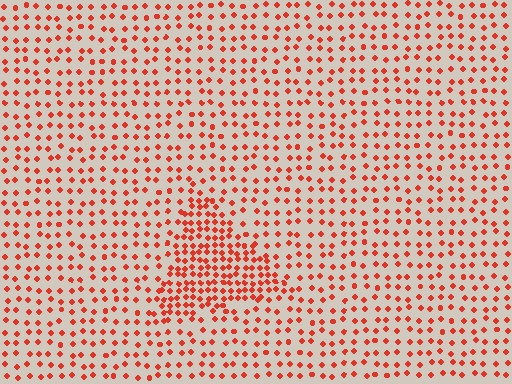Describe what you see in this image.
The image contains small red elements arranged at two different densities. A triangle-shaped region is visible where the elements are more densely packed than the surrounding area.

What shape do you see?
I see a triangle.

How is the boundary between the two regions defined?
The boundary is defined by a change in element density (approximately 2.1x ratio). All elements are the same color, size, and shape.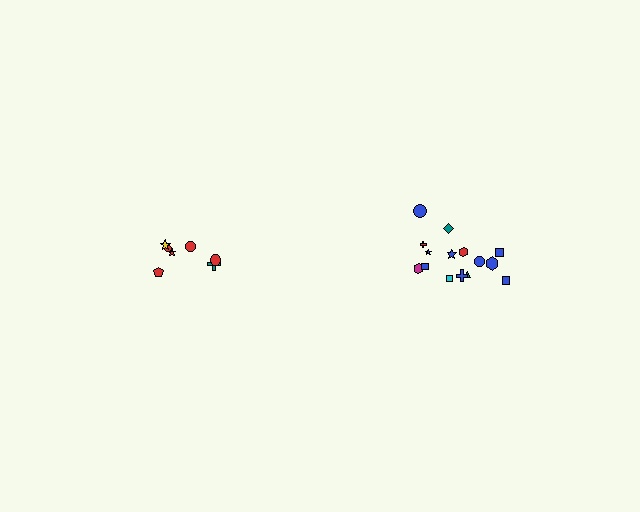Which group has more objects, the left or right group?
The right group.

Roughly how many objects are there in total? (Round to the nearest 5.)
Roughly 20 objects in total.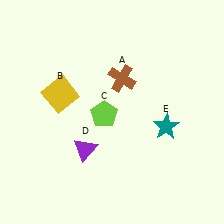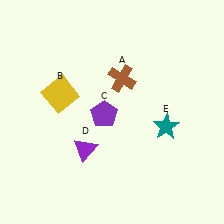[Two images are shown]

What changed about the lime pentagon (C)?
In Image 1, C is lime. In Image 2, it changed to purple.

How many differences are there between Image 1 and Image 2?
There is 1 difference between the two images.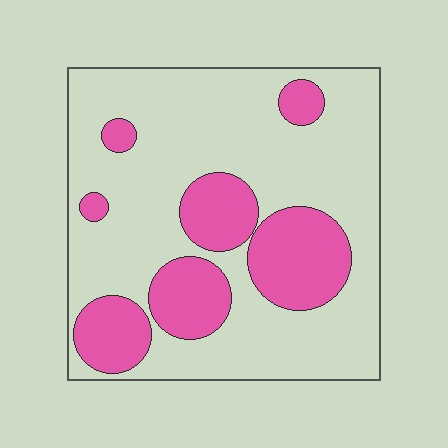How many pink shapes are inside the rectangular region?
7.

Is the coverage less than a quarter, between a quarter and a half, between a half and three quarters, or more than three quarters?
Between a quarter and a half.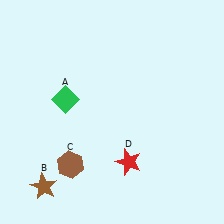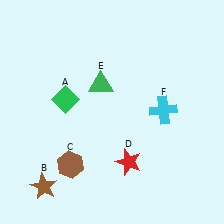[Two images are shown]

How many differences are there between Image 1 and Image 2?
There are 2 differences between the two images.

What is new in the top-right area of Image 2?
A cyan cross (F) was added in the top-right area of Image 2.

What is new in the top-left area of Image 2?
A green triangle (E) was added in the top-left area of Image 2.